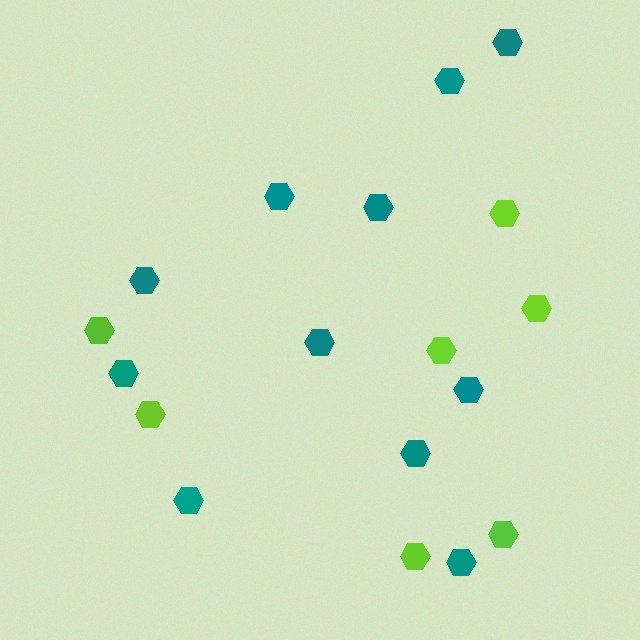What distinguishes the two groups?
There are 2 groups: one group of lime hexagons (7) and one group of teal hexagons (11).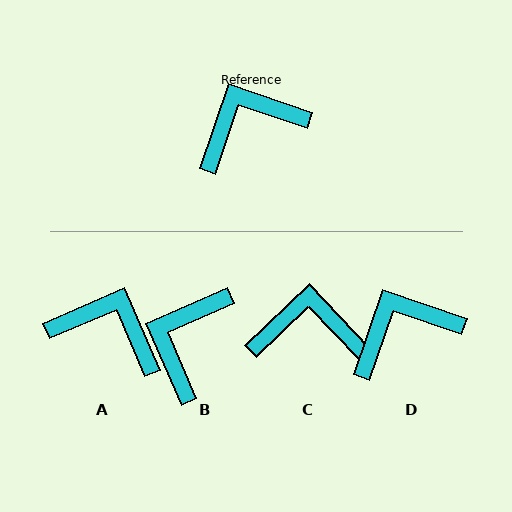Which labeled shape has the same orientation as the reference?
D.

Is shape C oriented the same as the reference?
No, it is off by about 28 degrees.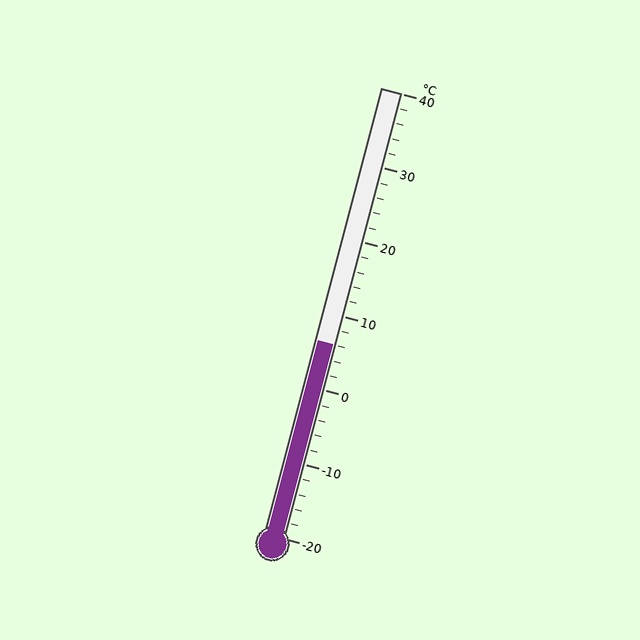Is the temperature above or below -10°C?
The temperature is above -10°C.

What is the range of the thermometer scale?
The thermometer scale ranges from -20°C to 40°C.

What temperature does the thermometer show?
The thermometer shows approximately 6°C.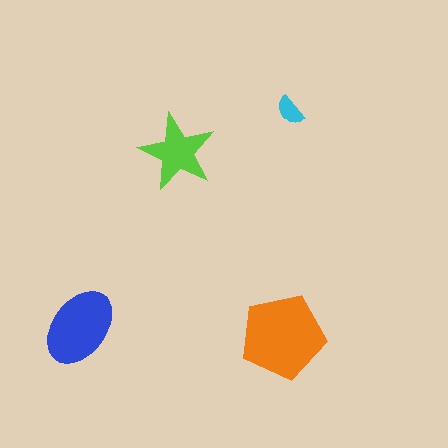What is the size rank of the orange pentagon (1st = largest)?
1st.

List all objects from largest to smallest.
The orange pentagon, the blue ellipse, the lime star, the cyan semicircle.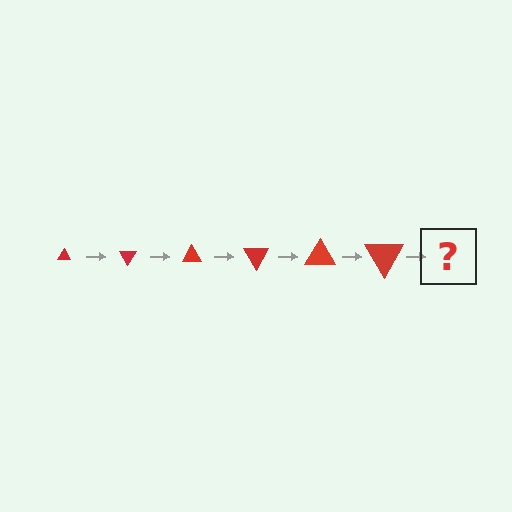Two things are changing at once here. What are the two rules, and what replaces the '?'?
The two rules are that the triangle grows larger each step and it rotates 60 degrees each step. The '?' should be a triangle, larger than the previous one and rotated 360 degrees from the start.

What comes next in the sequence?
The next element should be a triangle, larger than the previous one and rotated 360 degrees from the start.